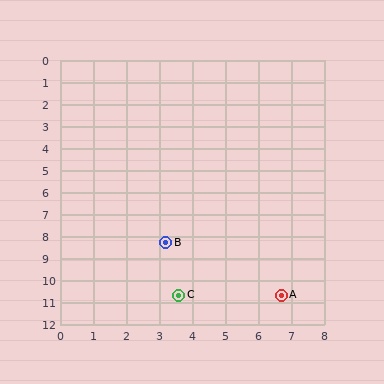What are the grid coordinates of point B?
Point B is at approximately (3.2, 8.3).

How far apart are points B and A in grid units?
Points B and A are about 4.2 grid units apart.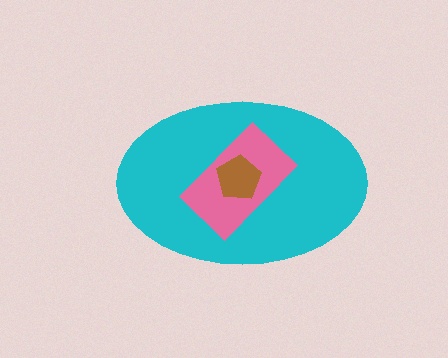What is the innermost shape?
The brown pentagon.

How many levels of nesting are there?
3.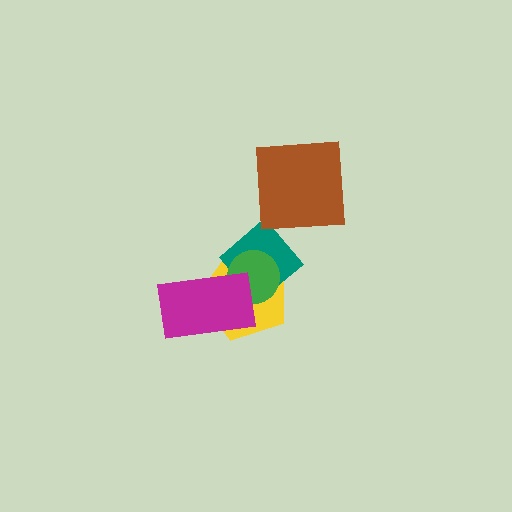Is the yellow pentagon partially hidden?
Yes, it is partially covered by another shape.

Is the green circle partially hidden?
Yes, it is partially covered by another shape.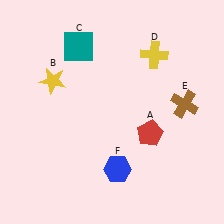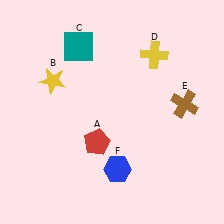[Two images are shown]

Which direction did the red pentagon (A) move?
The red pentagon (A) moved left.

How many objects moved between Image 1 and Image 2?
1 object moved between the two images.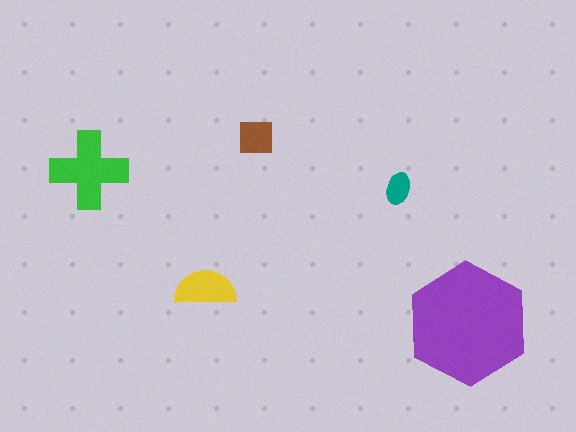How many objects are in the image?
There are 5 objects in the image.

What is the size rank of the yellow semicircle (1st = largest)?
3rd.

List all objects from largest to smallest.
The purple hexagon, the green cross, the yellow semicircle, the brown square, the teal ellipse.